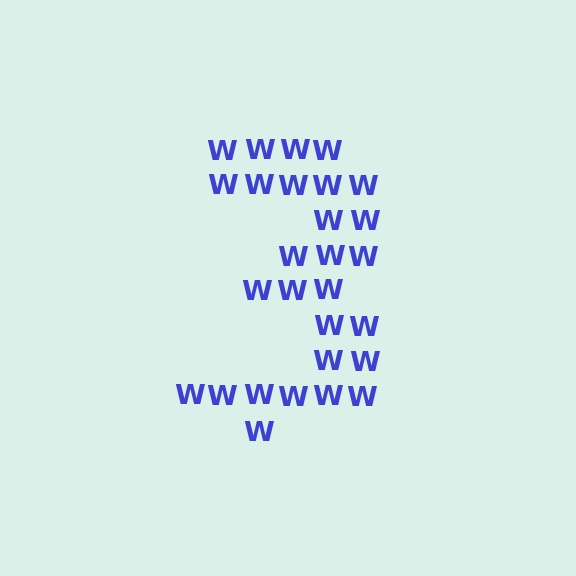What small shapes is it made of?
It is made of small letter W's.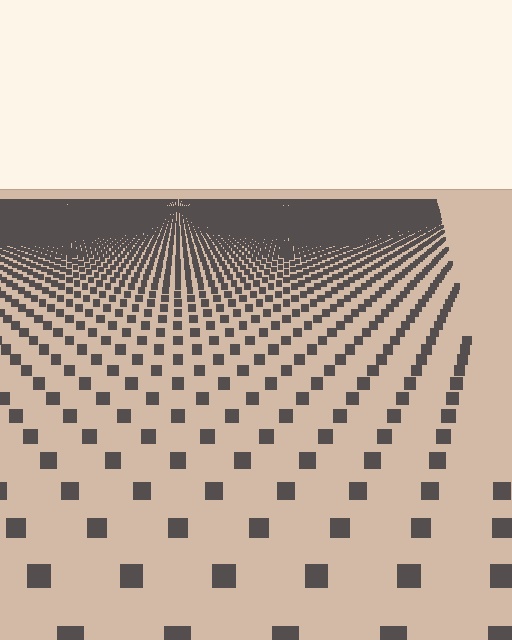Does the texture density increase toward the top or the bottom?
Density increases toward the top.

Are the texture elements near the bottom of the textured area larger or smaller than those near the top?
Larger. Near the bottom, elements are closer to the viewer and appear at a bigger on-screen size.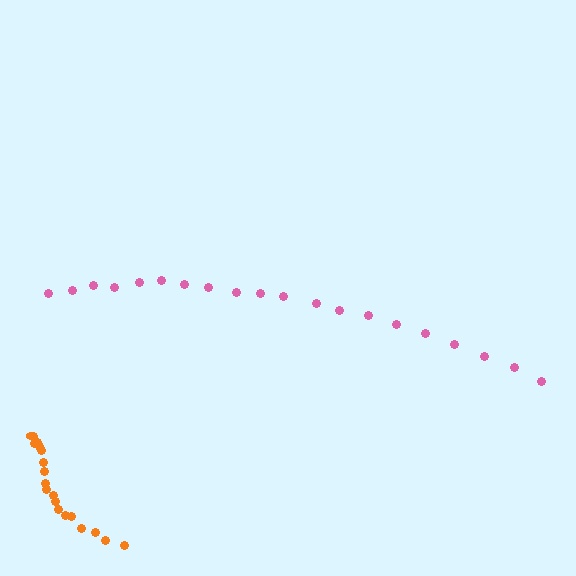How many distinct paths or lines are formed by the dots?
There are 2 distinct paths.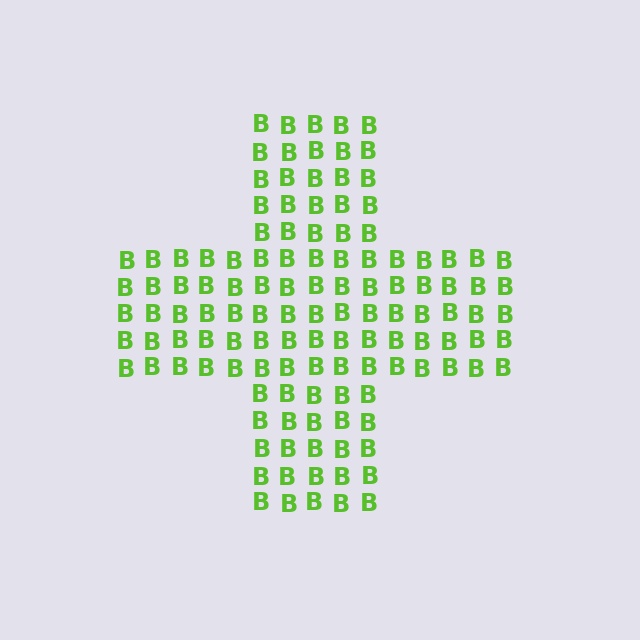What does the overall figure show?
The overall figure shows a cross.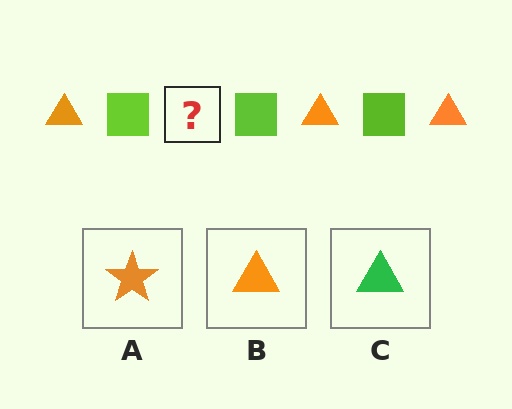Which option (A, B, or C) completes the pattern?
B.